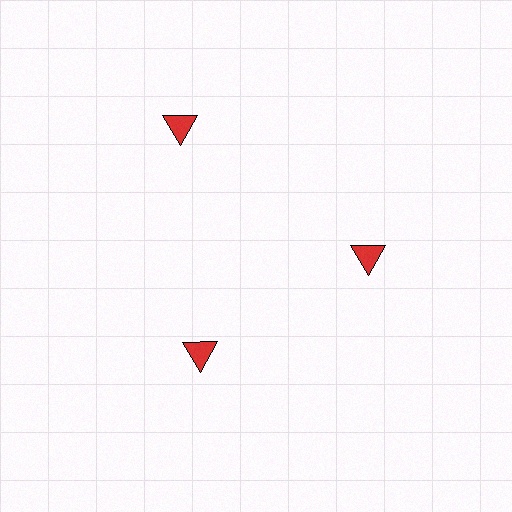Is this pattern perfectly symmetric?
No. The 3 red triangles are arranged in a ring, but one element near the 11 o'clock position is pushed outward from the center, breaking the 3-fold rotational symmetry.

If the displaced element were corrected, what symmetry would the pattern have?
It would have 3-fold rotational symmetry — the pattern would map onto itself every 120 degrees.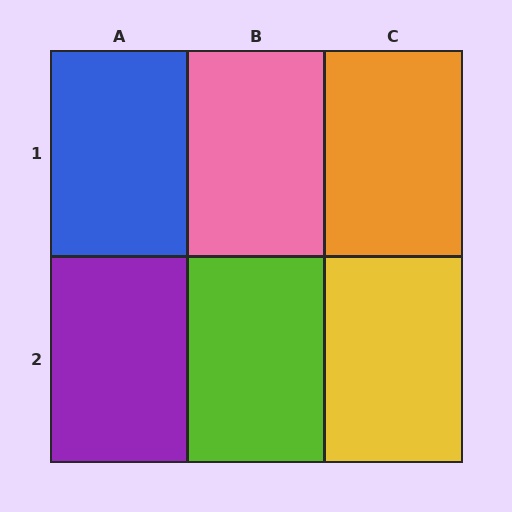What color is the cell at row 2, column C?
Yellow.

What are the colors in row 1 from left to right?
Blue, pink, orange.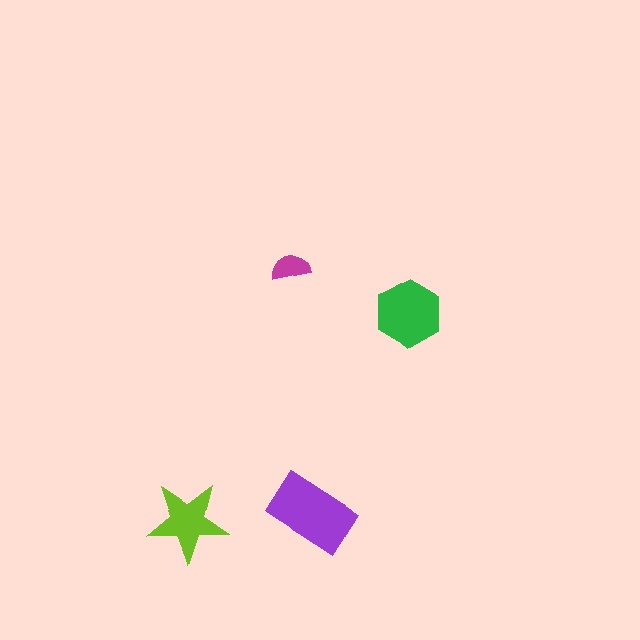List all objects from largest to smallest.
The purple rectangle, the green hexagon, the lime star, the magenta semicircle.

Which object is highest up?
The magenta semicircle is topmost.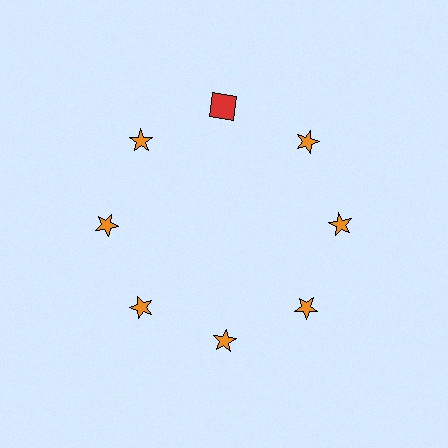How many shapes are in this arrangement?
There are 8 shapes arranged in a ring pattern.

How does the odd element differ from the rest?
It differs in both color (red instead of orange) and shape (square instead of star).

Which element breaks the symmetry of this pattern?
The red square at roughly the 12 o'clock position breaks the symmetry. All other shapes are orange stars.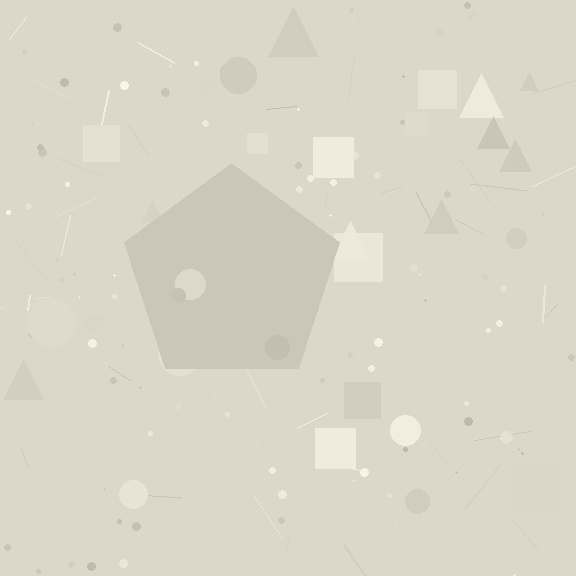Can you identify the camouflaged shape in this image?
The camouflaged shape is a pentagon.